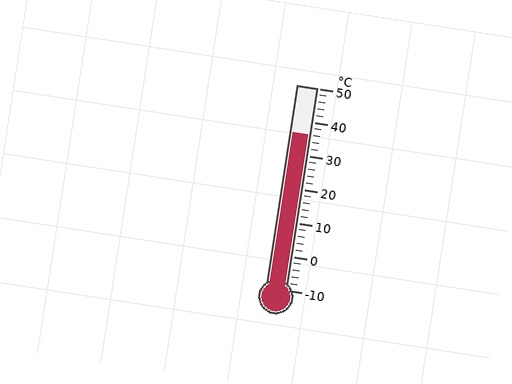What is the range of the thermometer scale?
The thermometer scale ranges from -10°C to 50°C.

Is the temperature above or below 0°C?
The temperature is above 0°C.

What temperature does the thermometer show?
The thermometer shows approximately 36°C.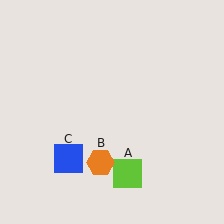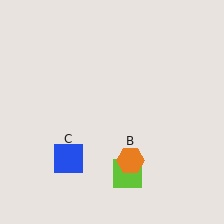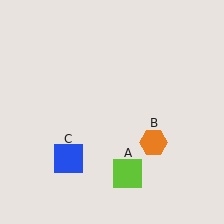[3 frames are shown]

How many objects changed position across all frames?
1 object changed position: orange hexagon (object B).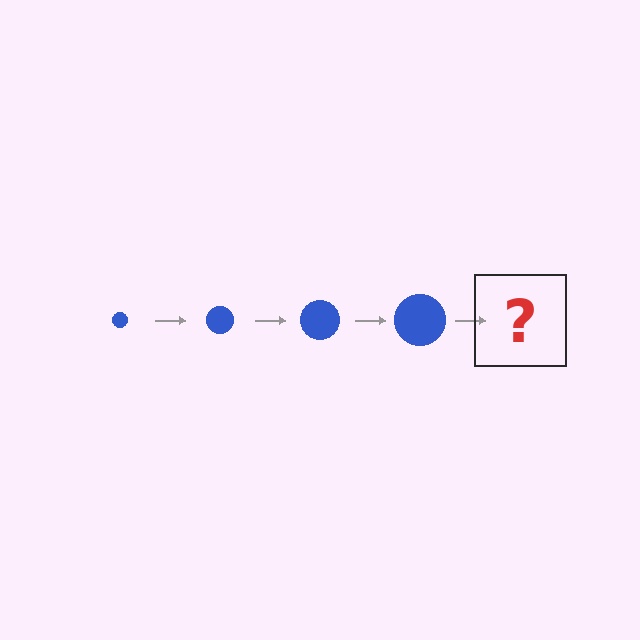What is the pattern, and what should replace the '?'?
The pattern is that the circle gets progressively larger each step. The '?' should be a blue circle, larger than the previous one.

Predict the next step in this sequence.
The next step is a blue circle, larger than the previous one.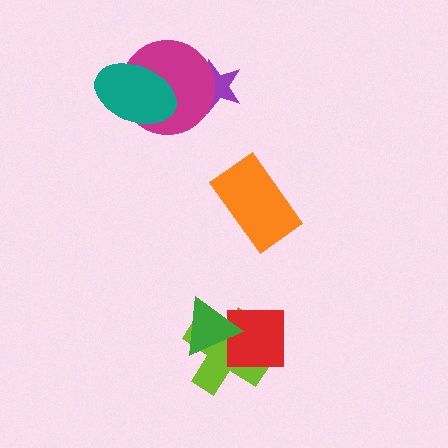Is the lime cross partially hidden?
Yes, it is partially covered by another shape.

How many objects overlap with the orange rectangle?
0 objects overlap with the orange rectangle.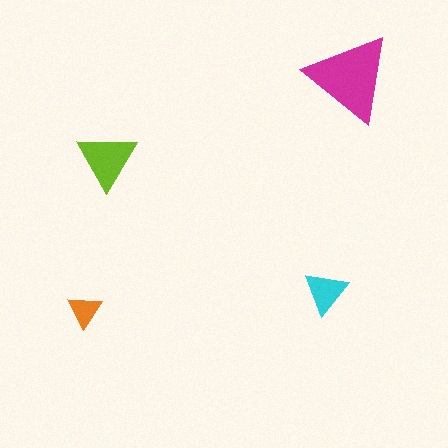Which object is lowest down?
The orange triangle is bottommost.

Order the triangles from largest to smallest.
the magenta one, the lime one, the cyan one, the orange one.